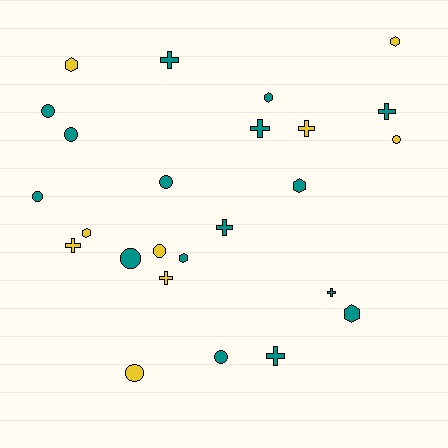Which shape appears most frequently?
Circle, with 9 objects.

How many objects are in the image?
There are 25 objects.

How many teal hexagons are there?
There are 4 teal hexagons.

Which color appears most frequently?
Teal, with 16 objects.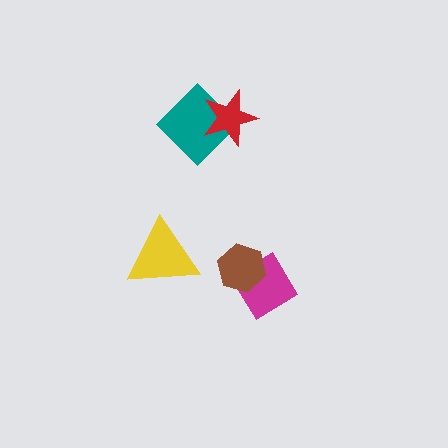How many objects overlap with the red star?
1 object overlaps with the red star.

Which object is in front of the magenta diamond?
The brown hexagon is in front of the magenta diamond.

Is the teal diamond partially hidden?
Yes, it is partially covered by another shape.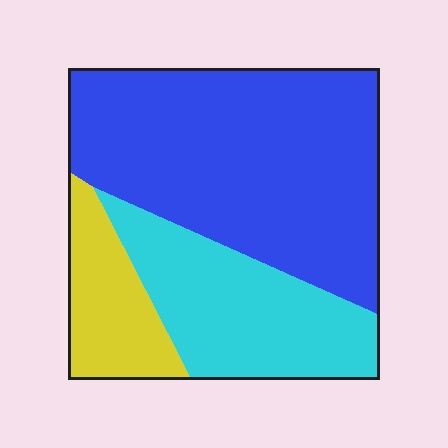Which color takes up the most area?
Blue, at roughly 55%.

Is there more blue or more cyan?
Blue.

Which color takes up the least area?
Yellow, at roughly 15%.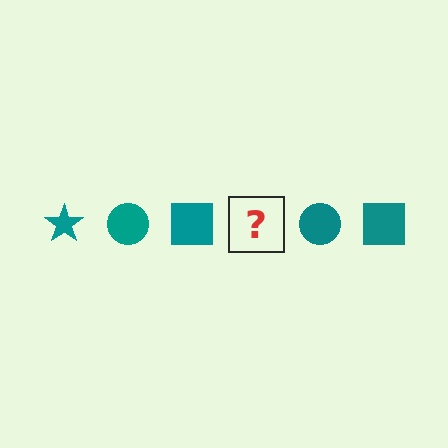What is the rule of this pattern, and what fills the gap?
The rule is that the pattern cycles through star, circle, square shapes in teal. The gap should be filled with a teal star.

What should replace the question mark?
The question mark should be replaced with a teal star.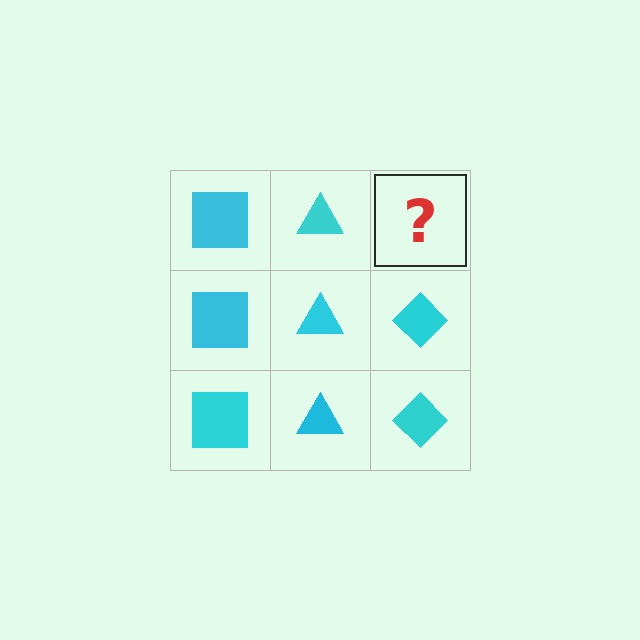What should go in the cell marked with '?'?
The missing cell should contain a cyan diamond.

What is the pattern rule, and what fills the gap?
The rule is that each column has a consistent shape. The gap should be filled with a cyan diamond.